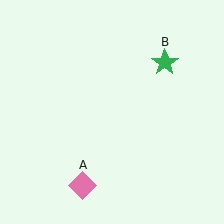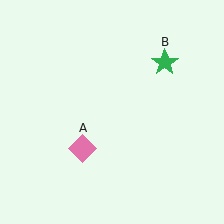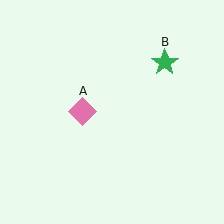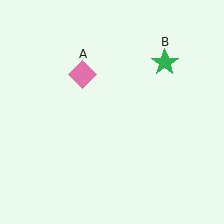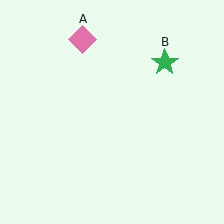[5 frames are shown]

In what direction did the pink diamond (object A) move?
The pink diamond (object A) moved up.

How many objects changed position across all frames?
1 object changed position: pink diamond (object A).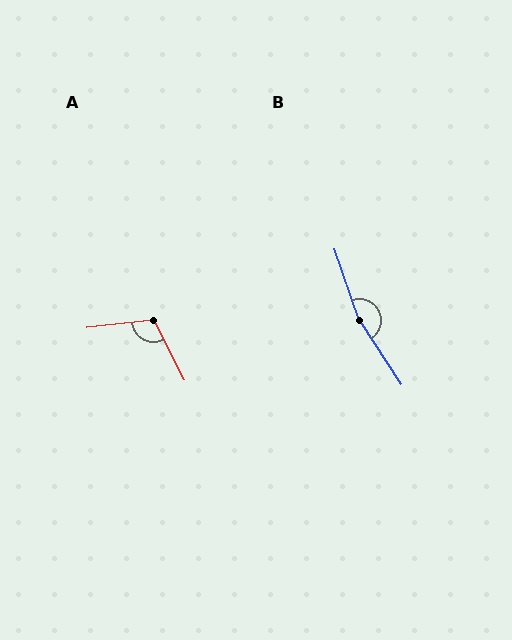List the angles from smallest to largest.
A (111°), B (165°).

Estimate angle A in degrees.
Approximately 111 degrees.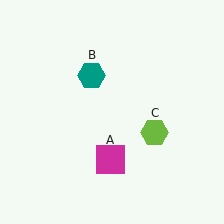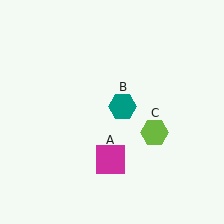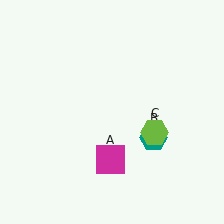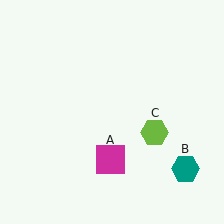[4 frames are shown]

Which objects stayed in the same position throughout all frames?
Magenta square (object A) and lime hexagon (object C) remained stationary.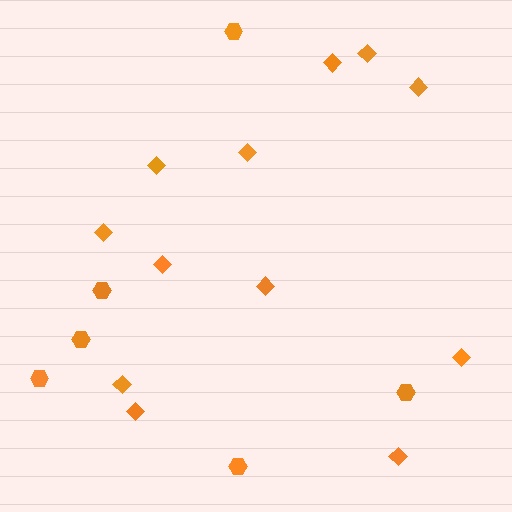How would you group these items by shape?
There are 2 groups: one group of hexagons (6) and one group of diamonds (12).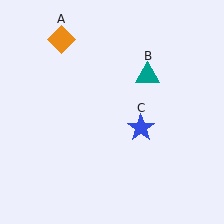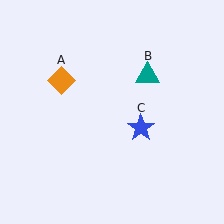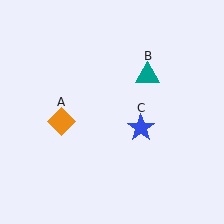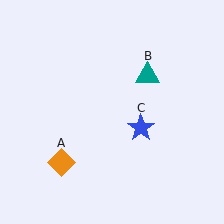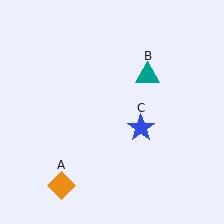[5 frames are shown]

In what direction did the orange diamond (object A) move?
The orange diamond (object A) moved down.